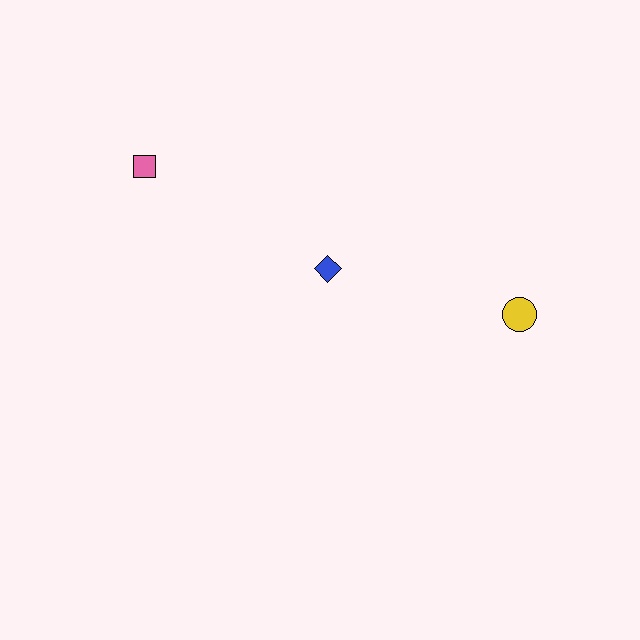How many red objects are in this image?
There are no red objects.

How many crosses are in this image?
There are no crosses.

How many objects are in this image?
There are 3 objects.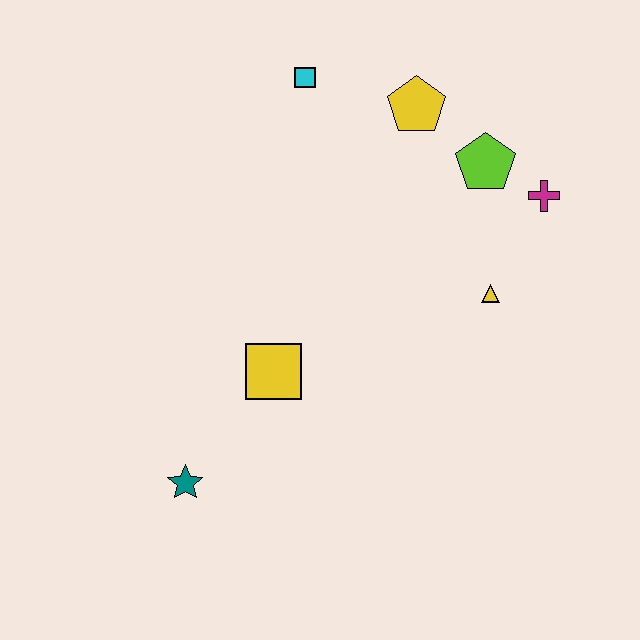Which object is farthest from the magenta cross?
The teal star is farthest from the magenta cross.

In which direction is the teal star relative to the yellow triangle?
The teal star is to the left of the yellow triangle.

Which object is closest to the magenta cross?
The lime pentagon is closest to the magenta cross.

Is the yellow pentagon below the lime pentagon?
No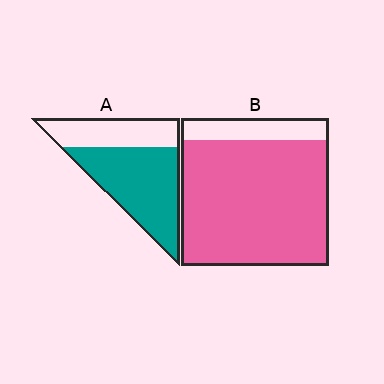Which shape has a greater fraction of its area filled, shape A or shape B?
Shape B.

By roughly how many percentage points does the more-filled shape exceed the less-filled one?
By roughly 20 percentage points (B over A).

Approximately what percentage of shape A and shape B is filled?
A is approximately 65% and B is approximately 85%.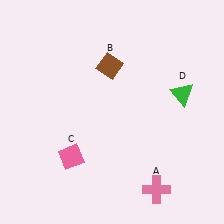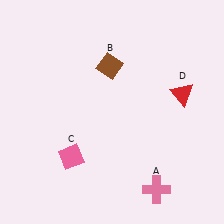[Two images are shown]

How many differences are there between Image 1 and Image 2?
There is 1 difference between the two images.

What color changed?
The triangle (D) changed from green in Image 1 to red in Image 2.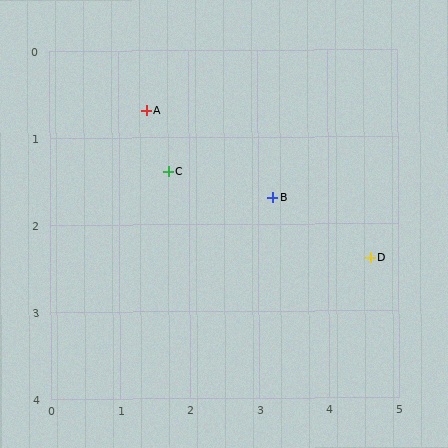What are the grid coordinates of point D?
Point D is at approximately (4.6, 2.4).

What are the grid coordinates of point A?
Point A is at approximately (1.4, 0.7).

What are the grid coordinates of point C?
Point C is at approximately (1.7, 1.4).